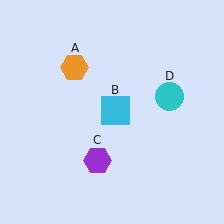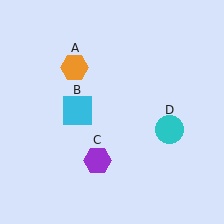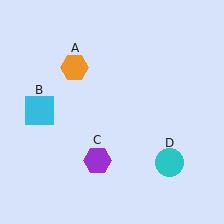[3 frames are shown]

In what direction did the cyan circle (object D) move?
The cyan circle (object D) moved down.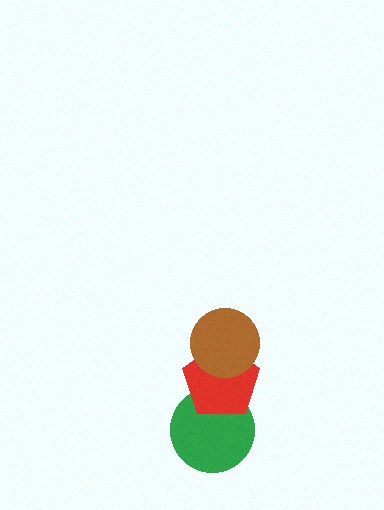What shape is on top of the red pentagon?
The brown circle is on top of the red pentagon.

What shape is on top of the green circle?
The red pentagon is on top of the green circle.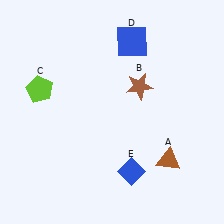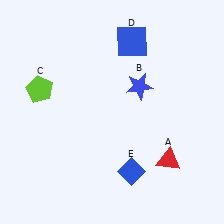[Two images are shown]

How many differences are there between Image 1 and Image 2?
There are 2 differences between the two images.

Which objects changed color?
A changed from brown to red. B changed from brown to blue.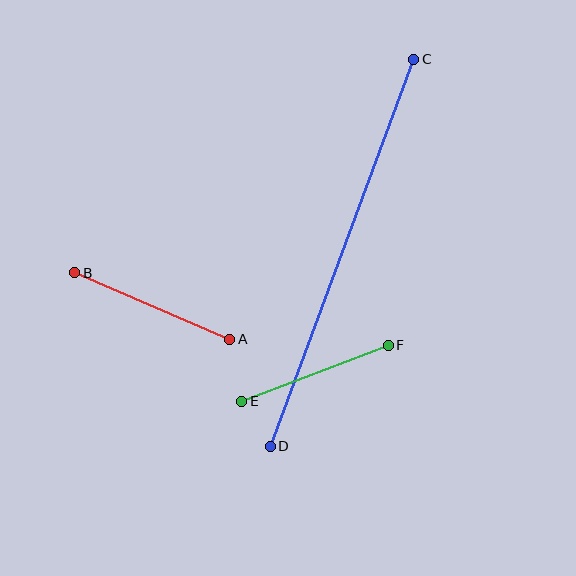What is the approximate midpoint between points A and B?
The midpoint is at approximately (152, 306) pixels.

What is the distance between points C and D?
The distance is approximately 413 pixels.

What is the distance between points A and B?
The distance is approximately 169 pixels.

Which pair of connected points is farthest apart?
Points C and D are farthest apart.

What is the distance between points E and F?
The distance is approximately 157 pixels.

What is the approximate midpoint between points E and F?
The midpoint is at approximately (315, 373) pixels.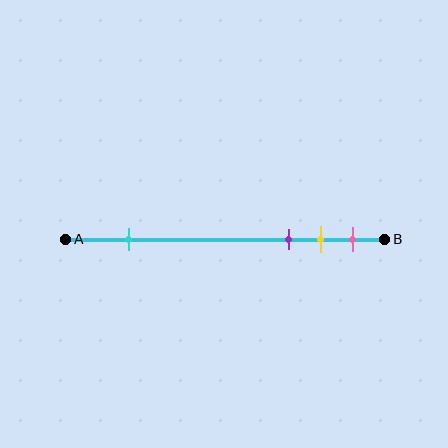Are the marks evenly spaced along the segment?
No, the marks are not evenly spaced.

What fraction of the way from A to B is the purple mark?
The purple mark is approximately 70% (0.7) of the way from A to B.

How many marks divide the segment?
There are 4 marks dividing the segment.